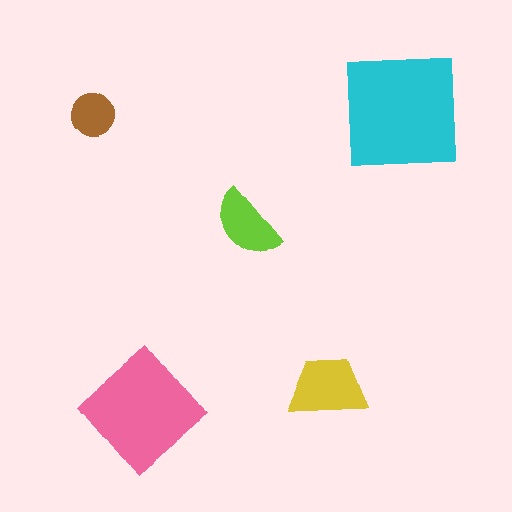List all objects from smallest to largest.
The brown circle, the lime semicircle, the yellow trapezoid, the pink diamond, the cyan square.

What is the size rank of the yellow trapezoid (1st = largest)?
3rd.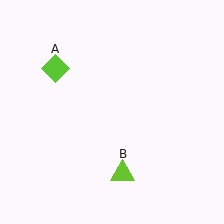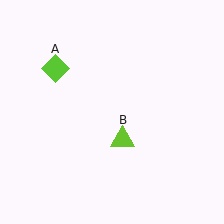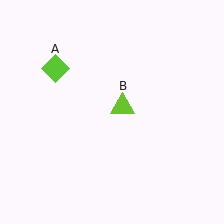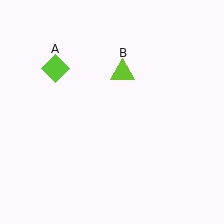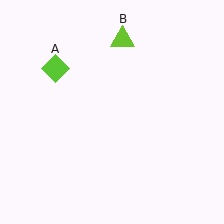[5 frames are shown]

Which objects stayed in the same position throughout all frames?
Lime diamond (object A) remained stationary.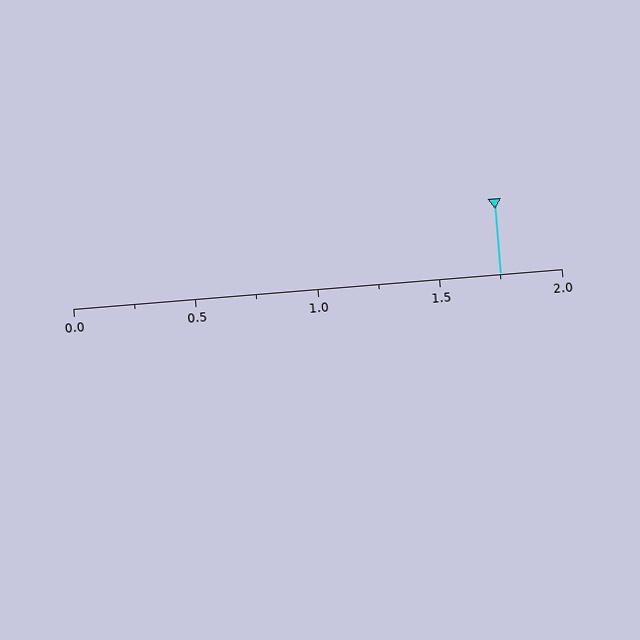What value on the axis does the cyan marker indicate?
The marker indicates approximately 1.75.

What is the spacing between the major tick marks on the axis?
The major ticks are spaced 0.5 apart.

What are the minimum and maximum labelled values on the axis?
The axis runs from 0.0 to 2.0.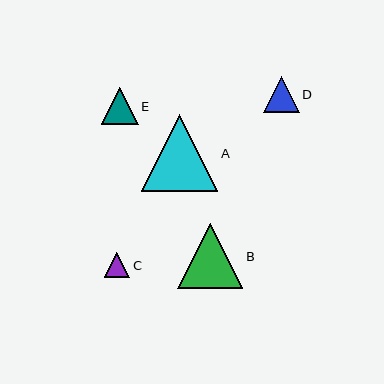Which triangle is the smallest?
Triangle C is the smallest with a size of approximately 26 pixels.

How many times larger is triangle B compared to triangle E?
Triangle B is approximately 1.8 times the size of triangle E.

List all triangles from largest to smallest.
From largest to smallest: A, B, E, D, C.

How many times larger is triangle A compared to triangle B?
Triangle A is approximately 1.2 times the size of triangle B.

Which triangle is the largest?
Triangle A is the largest with a size of approximately 76 pixels.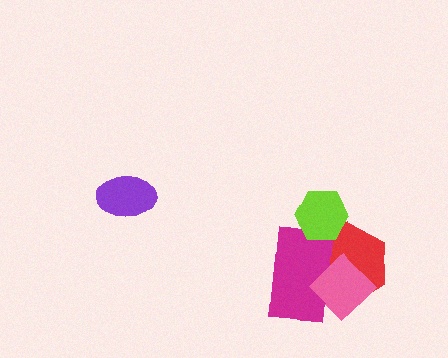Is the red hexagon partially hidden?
Yes, it is partially covered by another shape.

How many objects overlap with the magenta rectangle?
3 objects overlap with the magenta rectangle.